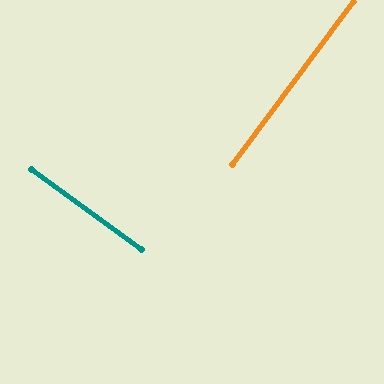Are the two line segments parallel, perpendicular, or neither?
Perpendicular — they meet at approximately 89°.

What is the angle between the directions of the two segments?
Approximately 89 degrees.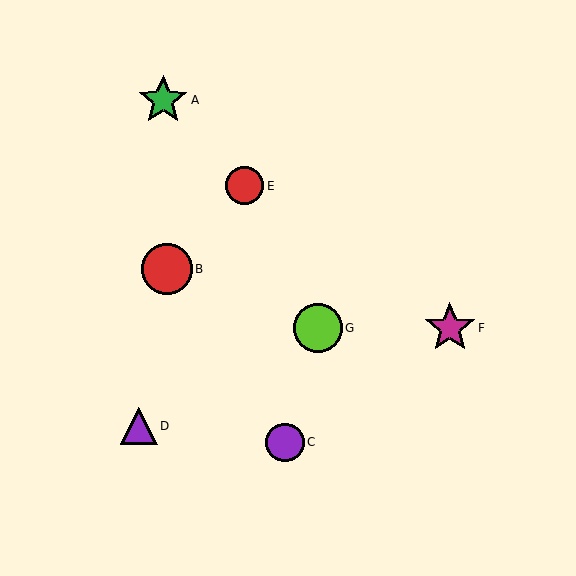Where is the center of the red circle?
The center of the red circle is at (245, 186).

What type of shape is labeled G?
Shape G is a lime circle.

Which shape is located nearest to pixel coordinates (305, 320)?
The lime circle (labeled G) at (318, 328) is nearest to that location.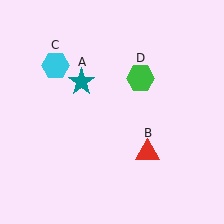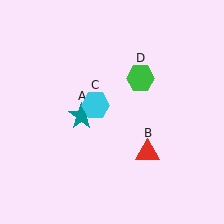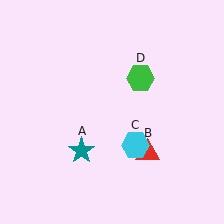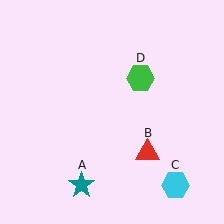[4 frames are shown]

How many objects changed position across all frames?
2 objects changed position: teal star (object A), cyan hexagon (object C).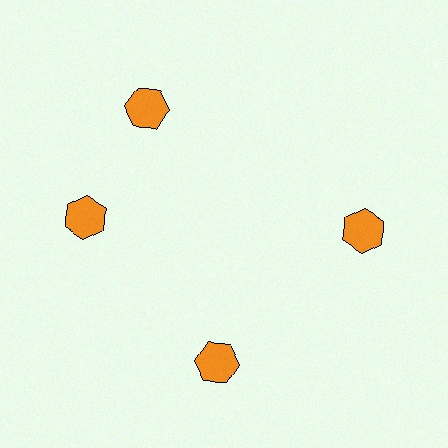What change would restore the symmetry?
The symmetry would be restored by rotating it back into even spacing with its neighbors so that all 4 hexagons sit at equal angles and equal distance from the center.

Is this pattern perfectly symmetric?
No. The 4 orange hexagons are arranged in a ring, but one element near the 12 o'clock position is rotated out of alignment along the ring, breaking the 4-fold rotational symmetry.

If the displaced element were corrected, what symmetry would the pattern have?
It would have 4-fold rotational symmetry — the pattern would map onto itself every 90 degrees.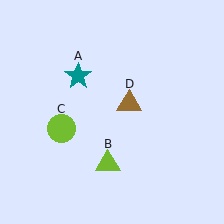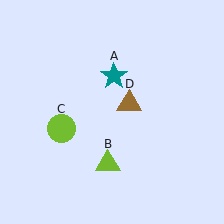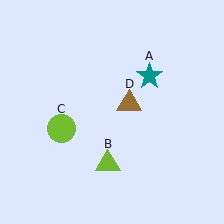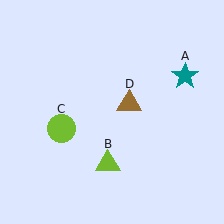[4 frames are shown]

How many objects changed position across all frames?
1 object changed position: teal star (object A).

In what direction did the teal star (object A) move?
The teal star (object A) moved right.